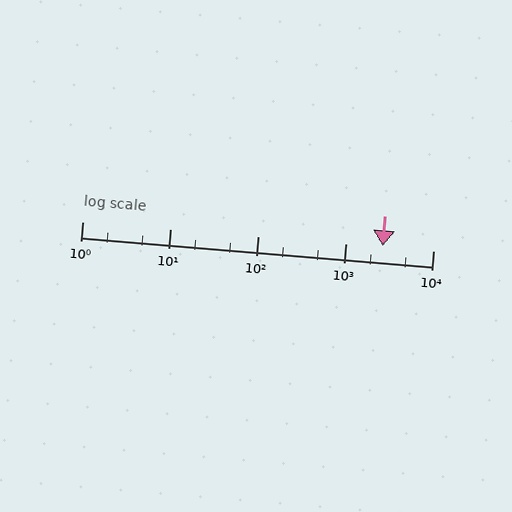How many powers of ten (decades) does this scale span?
The scale spans 4 decades, from 1 to 10000.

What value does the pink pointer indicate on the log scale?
The pointer indicates approximately 2700.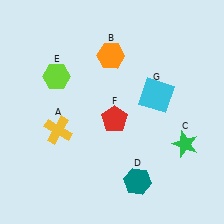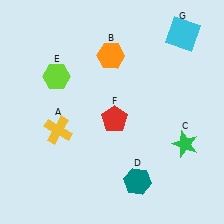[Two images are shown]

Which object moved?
The cyan square (G) moved up.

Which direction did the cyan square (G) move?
The cyan square (G) moved up.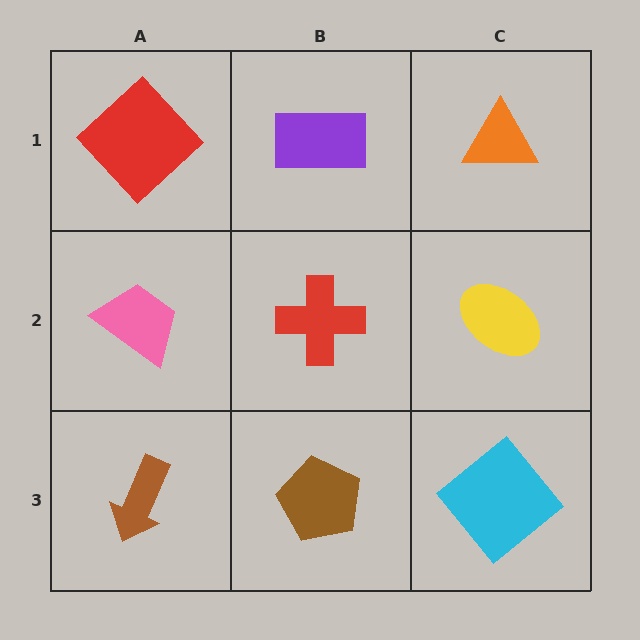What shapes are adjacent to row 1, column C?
A yellow ellipse (row 2, column C), a purple rectangle (row 1, column B).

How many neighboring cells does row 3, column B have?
3.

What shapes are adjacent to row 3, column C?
A yellow ellipse (row 2, column C), a brown pentagon (row 3, column B).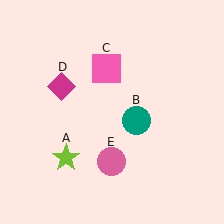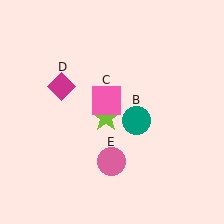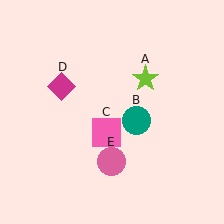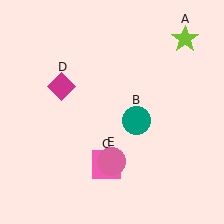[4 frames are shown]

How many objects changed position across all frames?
2 objects changed position: lime star (object A), pink square (object C).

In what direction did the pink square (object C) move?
The pink square (object C) moved down.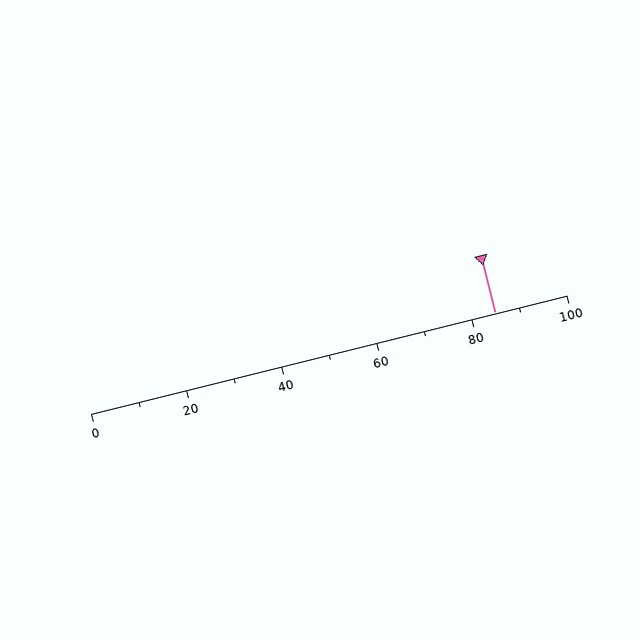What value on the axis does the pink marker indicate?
The marker indicates approximately 85.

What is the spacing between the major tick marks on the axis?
The major ticks are spaced 20 apart.